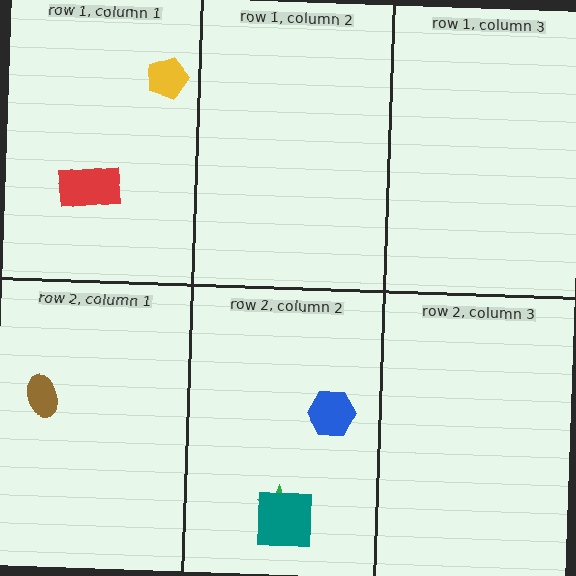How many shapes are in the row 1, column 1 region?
2.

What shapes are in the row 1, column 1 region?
The yellow pentagon, the red rectangle.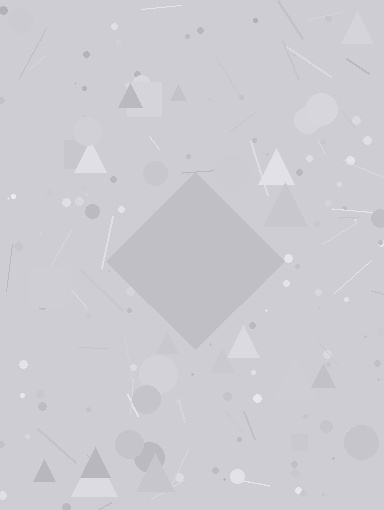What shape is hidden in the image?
A diamond is hidden in the image.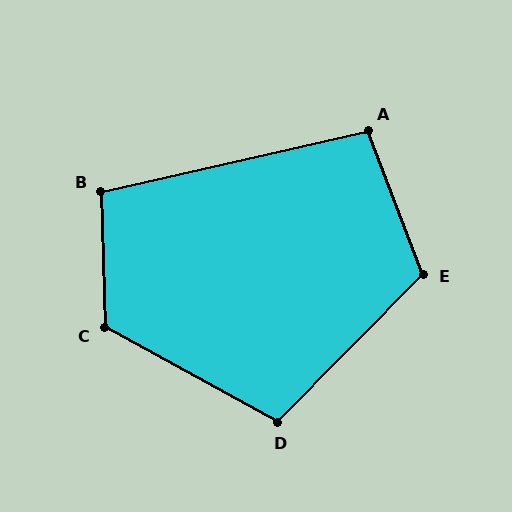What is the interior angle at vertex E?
Approximately 115 degrees (obtuse).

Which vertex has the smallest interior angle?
A, at approximately 98 degrees.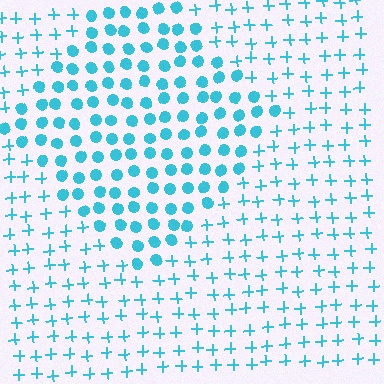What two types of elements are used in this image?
The image uses circles inside the diamond region and plus signs outside it.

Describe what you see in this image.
The image is filled with small cyan elements arranged in a uniform grid. A diamond-shaped region contains circles, while the surrounding area contains plus signs. The boundary is defined purely by the change in element shape.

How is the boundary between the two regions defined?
The boundary is defined by a change in element shape: circles inside vs. plus signs outside. All elements share the same color and spacing.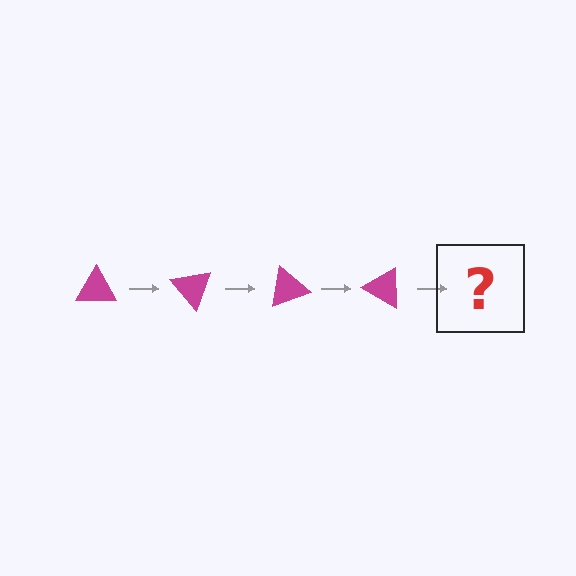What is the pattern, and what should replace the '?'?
The pattern is that the triangle rotates 50 degrees each step. The '?' should be a magenta triangle rotated 200 degrees.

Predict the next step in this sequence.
The next step is a magenta triangle rotated 200 degrees.